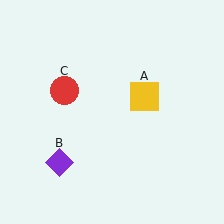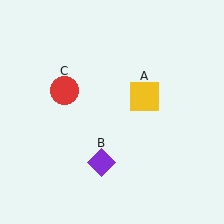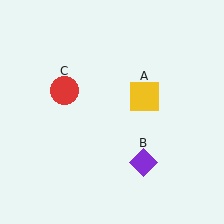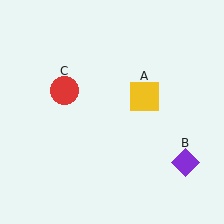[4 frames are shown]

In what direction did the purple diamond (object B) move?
The purple diamond (object B) moved right.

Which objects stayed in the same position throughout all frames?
Yellow square (object A) and red circle (object C) remained stationary.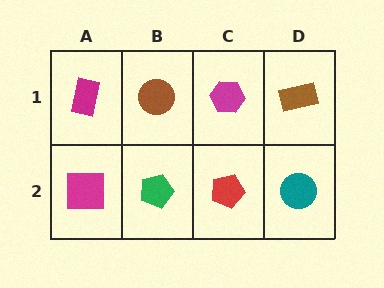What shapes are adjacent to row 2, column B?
A brown circle (row 1, column B), a magenta square (row 2, column A), a red pentagon (row 2, column C).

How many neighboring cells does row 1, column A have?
2.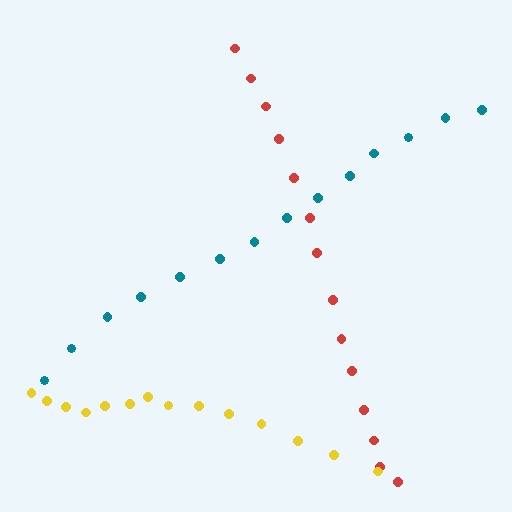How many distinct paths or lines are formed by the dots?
There are 3 distinct paths.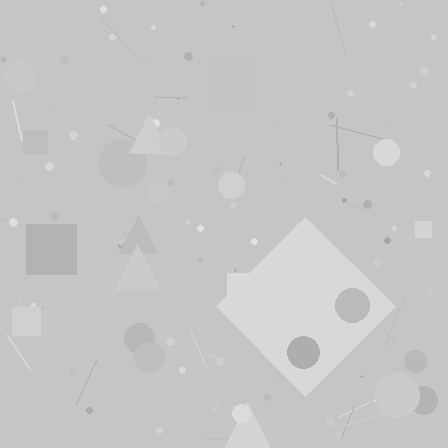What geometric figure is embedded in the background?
A diamond is embedded in the background.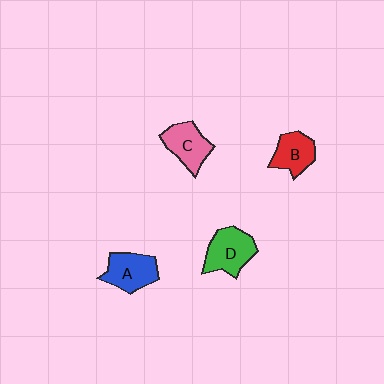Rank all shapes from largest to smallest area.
From largest to smallest: D (green), A (blue), C (pink), B (red).